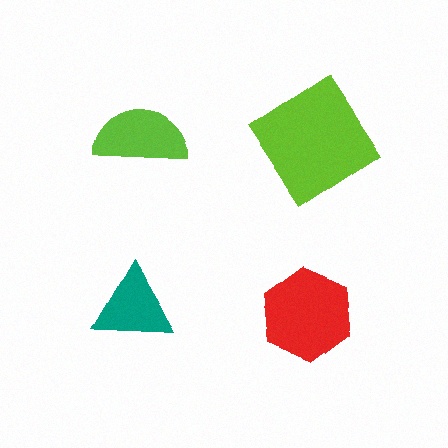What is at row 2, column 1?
A teal triangle.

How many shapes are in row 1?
2 shapes.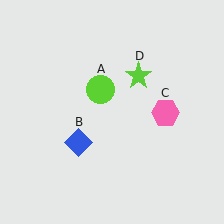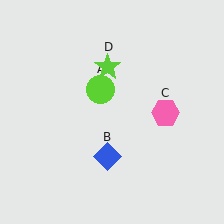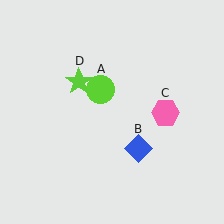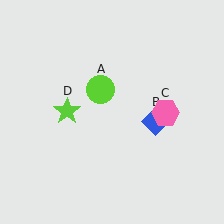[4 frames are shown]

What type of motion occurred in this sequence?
The blue diamond (object B), lime star (object D) rotated counterclockwise around the center of the scene.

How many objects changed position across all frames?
2 objects changed position: blue diamond (object B), lime star (object D).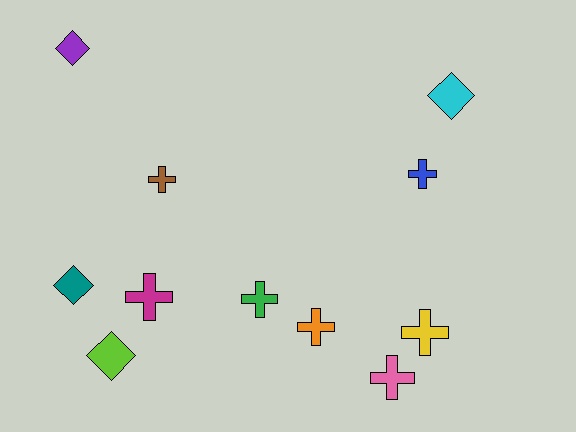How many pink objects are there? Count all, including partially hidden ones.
There is 1 pink object.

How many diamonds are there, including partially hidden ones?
There are 4 diamonds.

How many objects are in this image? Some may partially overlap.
There are 11 objects.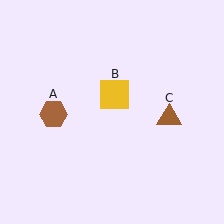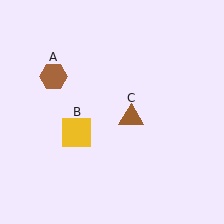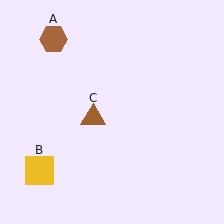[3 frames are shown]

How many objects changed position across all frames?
3 objects changed position: brown hexagon (object A), yellow square (object B), brown triangle (object C).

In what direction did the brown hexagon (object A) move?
The brown hexagon (object A) moved up.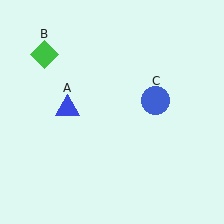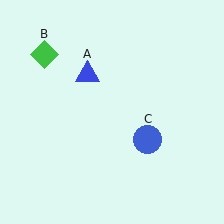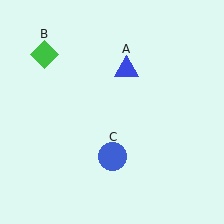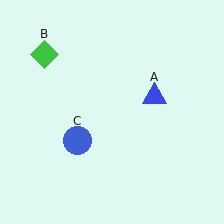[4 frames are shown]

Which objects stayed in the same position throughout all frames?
Green diamond (object B) remained stationary.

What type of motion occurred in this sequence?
The blue triangle (object A), blue circle (object C) rotated clockwise around the center of the scene.